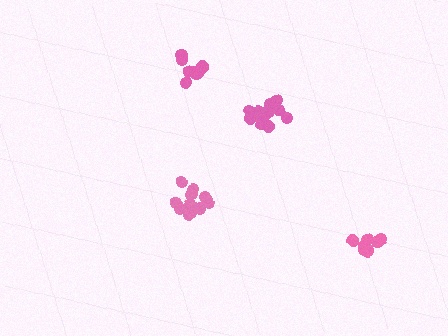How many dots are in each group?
Group 1: 8 dots, Group 2: 13 dots, Group 3: 12 dots, Group 4: 7 dots (40 total).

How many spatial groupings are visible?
There are 4 spatial groupings.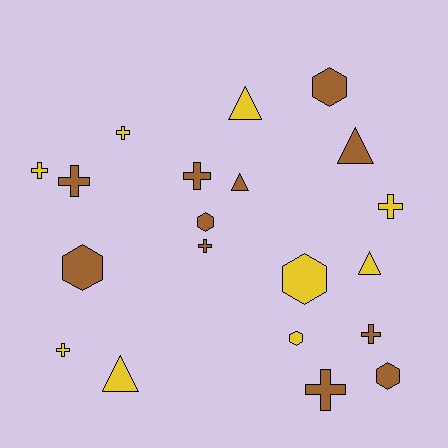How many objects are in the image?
There are 20 objects.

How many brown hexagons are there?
There are 4 brown hexagons.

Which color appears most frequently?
Brown, with 11 objects.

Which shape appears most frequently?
Cross, with 9 objects.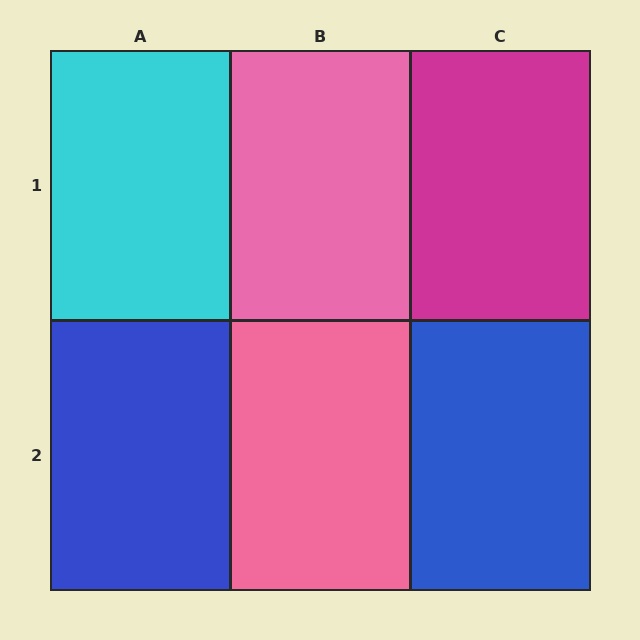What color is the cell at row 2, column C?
Blue.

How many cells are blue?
2 cells are blue.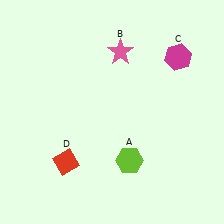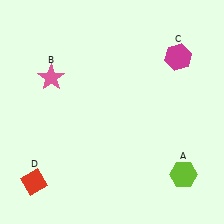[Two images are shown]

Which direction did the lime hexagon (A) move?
The lime hexagon (A) moved right.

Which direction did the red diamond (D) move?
The red diamond (D) moved left.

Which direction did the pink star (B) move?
The pink star (B) moved left.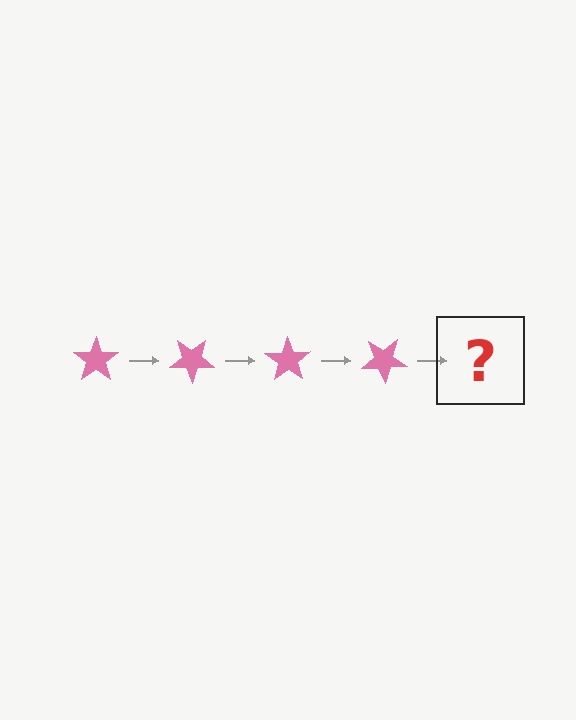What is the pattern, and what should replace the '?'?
The pattern is that the star rotates 35 degrees each step. The '?' should be a pink star rotated 140 degrees.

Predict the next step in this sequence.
The next step is a pink star rotated 140 degrees.